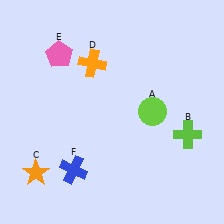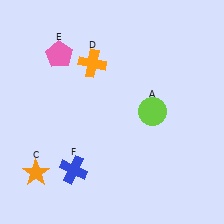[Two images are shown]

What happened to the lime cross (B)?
The lime cross (B) was removed in Image 2. It was in the bottom-right area of Image 1.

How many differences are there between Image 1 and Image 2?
There is 1 difference between the two images.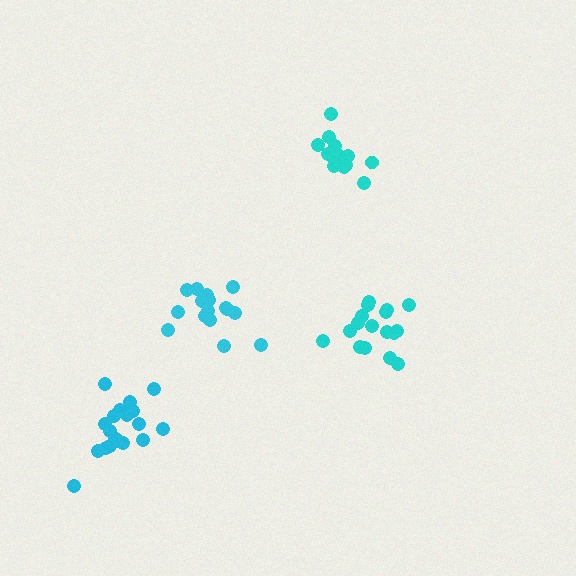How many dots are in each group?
Group 1: 19 dots, Group 2: 13 dots, Group 3: 17 dots, Group 4: 17 dots (66 total).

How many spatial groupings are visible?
There are 4 spatial groupings.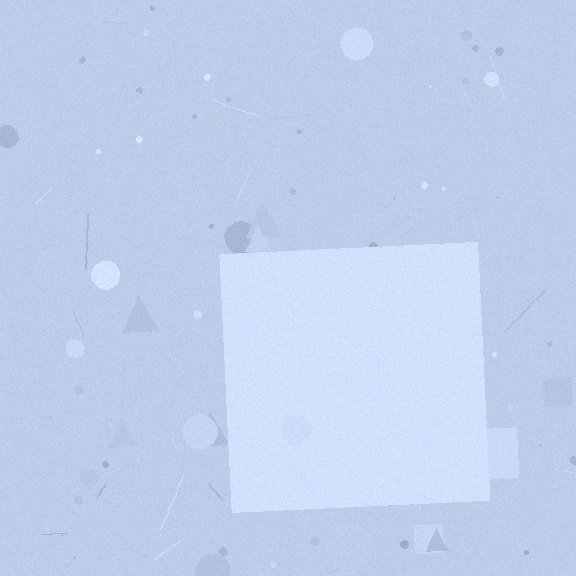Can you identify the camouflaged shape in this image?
The camouflaged shape is a square.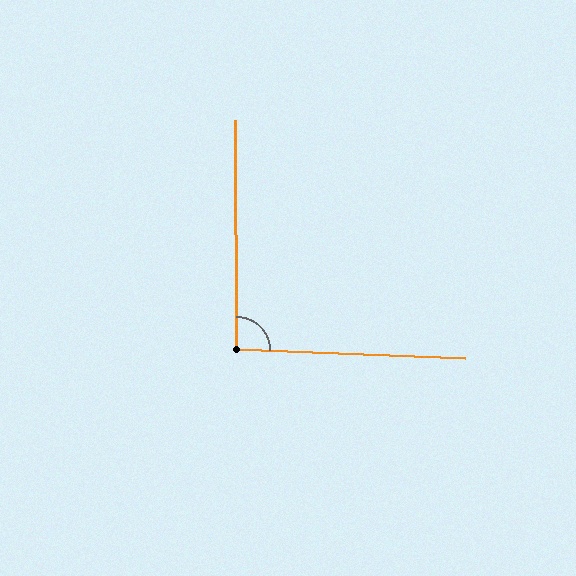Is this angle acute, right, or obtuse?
It is approximately a right angle.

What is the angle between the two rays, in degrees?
Approximately 92 degrees.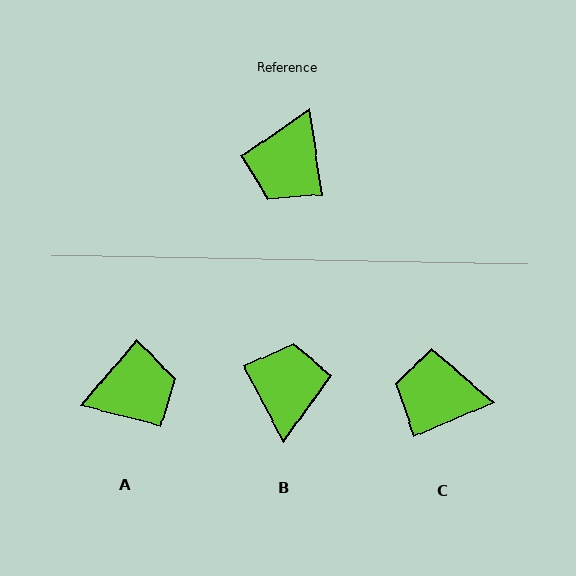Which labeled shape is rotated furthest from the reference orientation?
B, about 160 degrees away.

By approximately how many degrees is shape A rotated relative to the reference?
Approximately 131 degrees counter-clockwise.